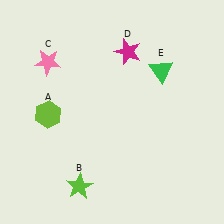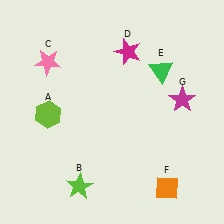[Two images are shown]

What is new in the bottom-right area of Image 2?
An orange diamond (F) was added in the bottom-right area of Image 2.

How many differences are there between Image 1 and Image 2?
There are 2 differences between the two images.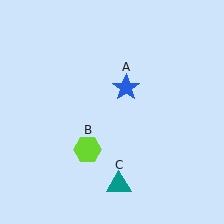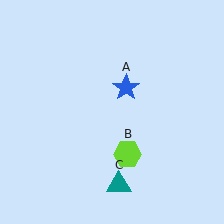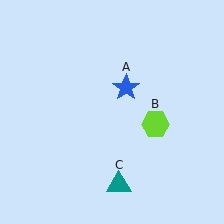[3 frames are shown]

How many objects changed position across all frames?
1 object changed position: lime hexagon (object B).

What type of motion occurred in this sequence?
The lime hexagon (object B) rotated counterclockwise around the center of the scene.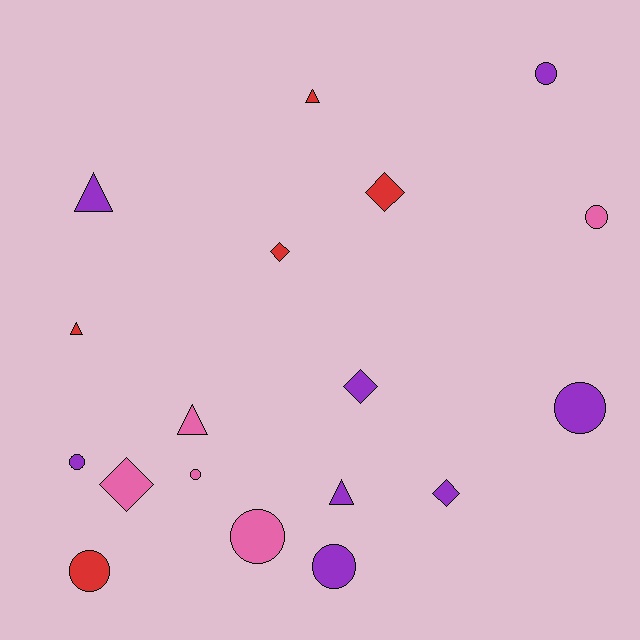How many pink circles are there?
There are 3 pink circles.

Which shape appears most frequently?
Circle, with 8 objects.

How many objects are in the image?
There are 18 objects.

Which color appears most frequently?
Purple, with 8 objects.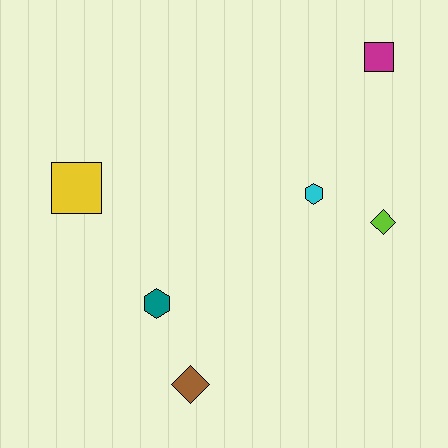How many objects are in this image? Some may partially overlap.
There are 6 objects.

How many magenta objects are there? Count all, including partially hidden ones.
There is 1 magenta object.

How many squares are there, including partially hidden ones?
There are 2 squares.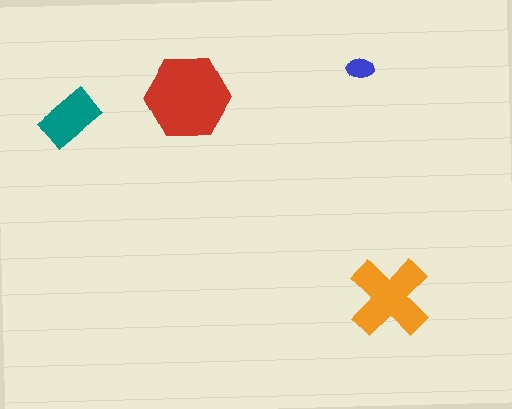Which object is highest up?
The blue ellipse is topmost.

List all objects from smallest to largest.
The blue ellipse, the teal rectangle, the orange cross, the red hexagon.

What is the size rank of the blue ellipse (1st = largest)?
4th.